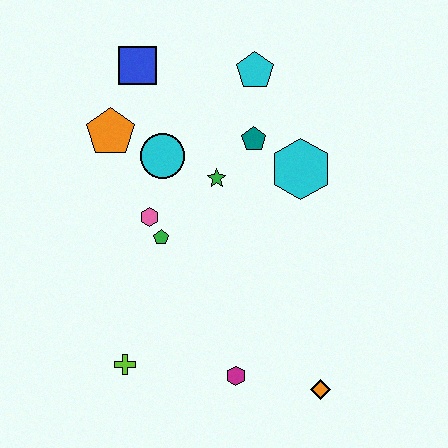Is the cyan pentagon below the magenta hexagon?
No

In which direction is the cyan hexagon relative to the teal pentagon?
The cyan hexagon is to the right of the teal pentagon.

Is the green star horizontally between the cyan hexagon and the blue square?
Yes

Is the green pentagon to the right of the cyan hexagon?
No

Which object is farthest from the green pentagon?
The orange diamond is farthest from the green pentagon.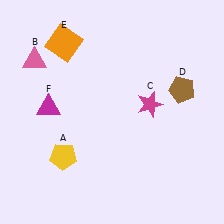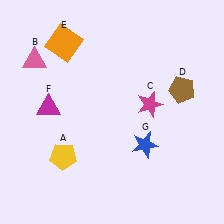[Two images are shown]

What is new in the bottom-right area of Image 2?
A blue star (G) was added in the bottom-right area of Image 2.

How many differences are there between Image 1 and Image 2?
There is 1 difference between the two images.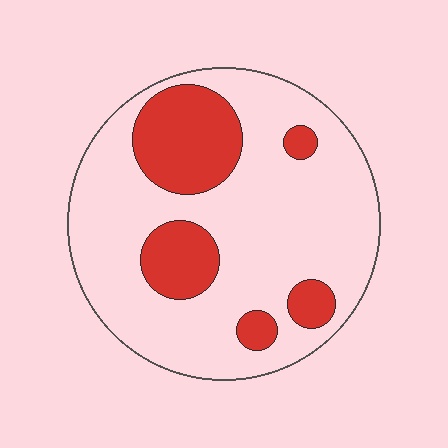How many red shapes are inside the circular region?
5.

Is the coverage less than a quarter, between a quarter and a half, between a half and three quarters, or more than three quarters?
Less than a quarter.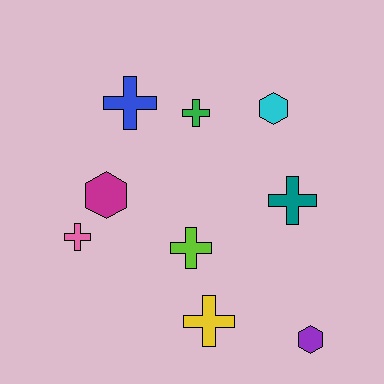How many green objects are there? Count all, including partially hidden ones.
There is 1 green object.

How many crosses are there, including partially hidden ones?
There are 6 crosses.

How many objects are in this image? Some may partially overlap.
There are 9 objects.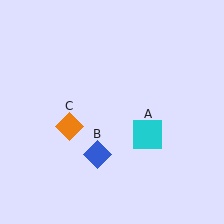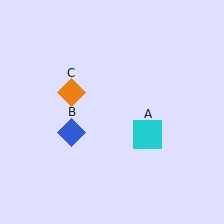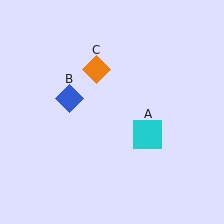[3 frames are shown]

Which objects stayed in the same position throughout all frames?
Cyan square (object A) remained stationary.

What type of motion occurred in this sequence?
The blue diamond (object B), orange diamond (object C) rotated clockwise around the center of the scene.